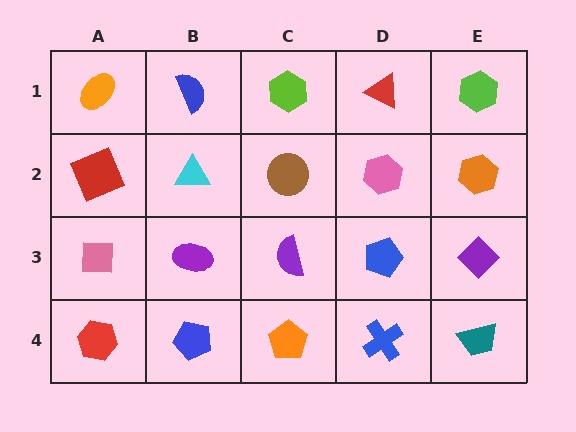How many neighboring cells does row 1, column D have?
3.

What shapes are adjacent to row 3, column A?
A red square (row 2, column A), a red hexagon (row 4, column A), a purple ellipse (row 3, column B).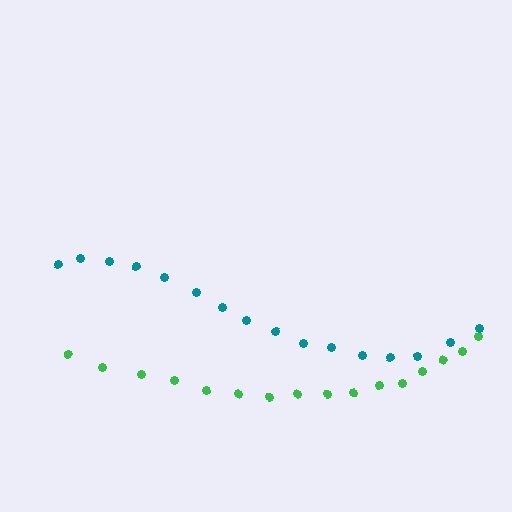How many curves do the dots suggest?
There are 2 distinct paths.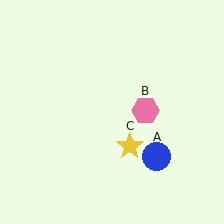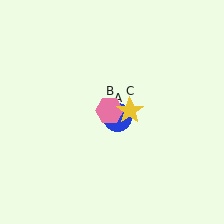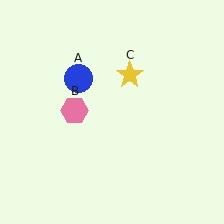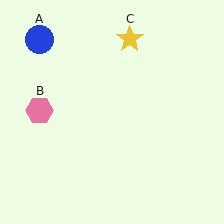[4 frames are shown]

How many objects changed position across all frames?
3 objects changed position: blue circle (object A), pink hexagon (object B), yellow star (object C).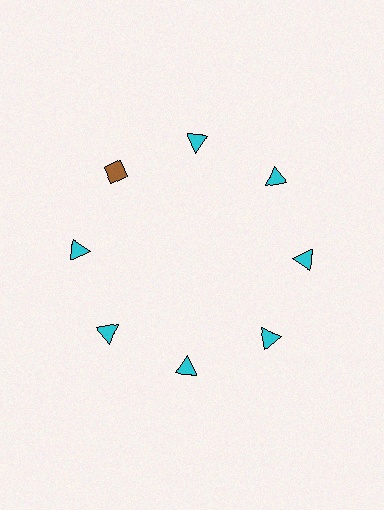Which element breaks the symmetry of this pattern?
The brown diamond at roughly the 10 o'clock position breaks the symmetry. All other shapes are cyan triangles.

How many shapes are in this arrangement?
There are 8 shapes arranged in a ring pattern.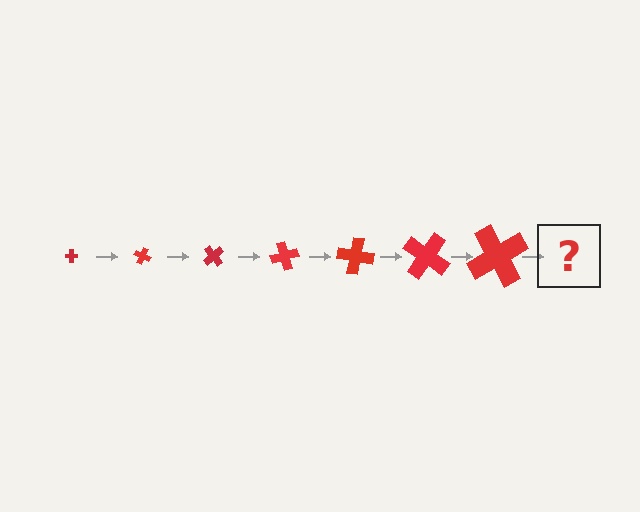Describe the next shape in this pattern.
It should be a cross, larger than the previous one and rotated 175 degrees from the start.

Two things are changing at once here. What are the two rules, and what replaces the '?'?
The two rules are that the cross grows larger each step and it rotates 25 degrees each step. The '?' should be a cross, larger than the previous one and rotated 175 degrees from the start.